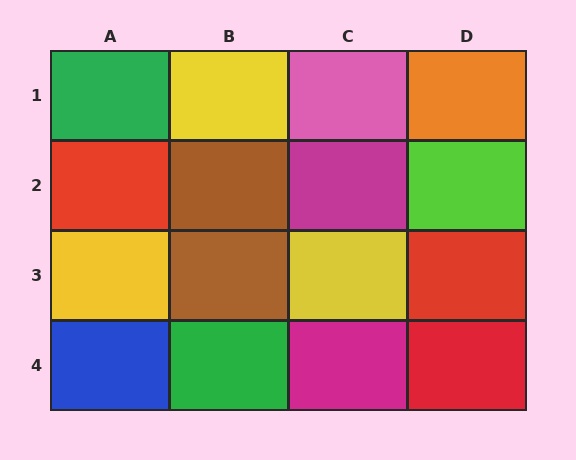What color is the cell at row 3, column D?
Red.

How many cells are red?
3 cells are red.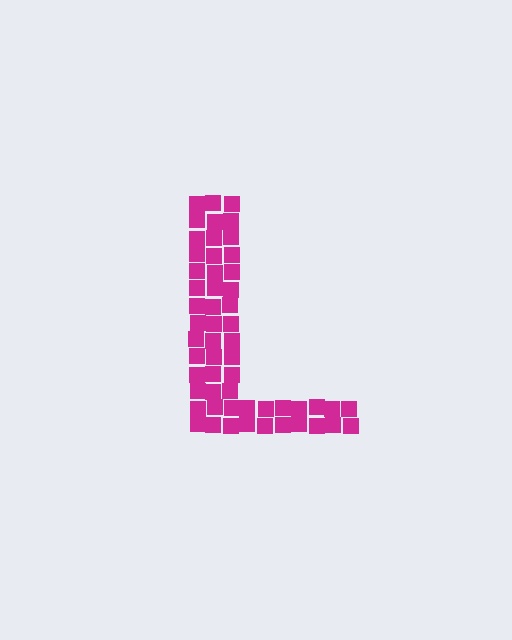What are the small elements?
The small elements are squares.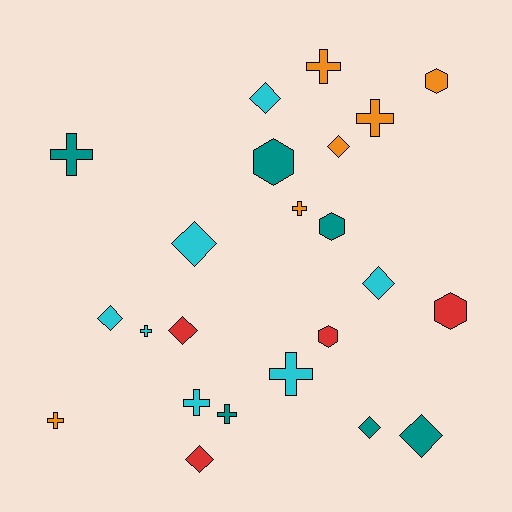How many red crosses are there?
There are no red crosses.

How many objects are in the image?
There are 23 objects.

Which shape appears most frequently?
Cross, with 9 objects.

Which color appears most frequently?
Cyan, with 7 objects.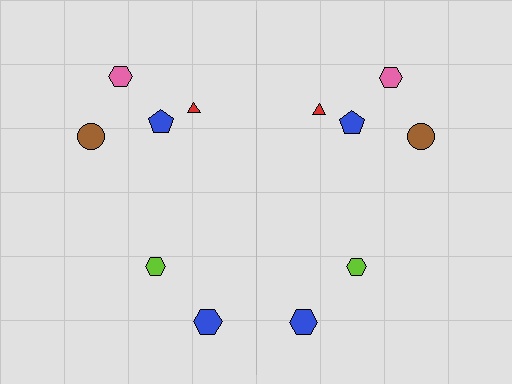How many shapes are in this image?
There are 12 shapes in this image.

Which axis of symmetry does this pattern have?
The pattern has a vertical axis of symmetry running through the center of the image.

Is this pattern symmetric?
Yes, this pattern has bilateral (reflection) symmetry.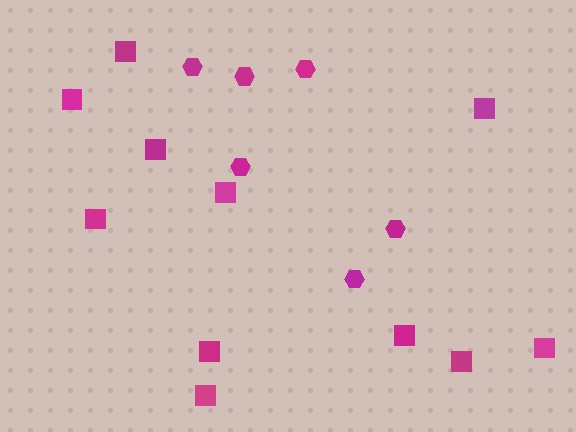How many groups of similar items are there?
There are 2 groups: one group of hexagons (6) and one group of squares (11).